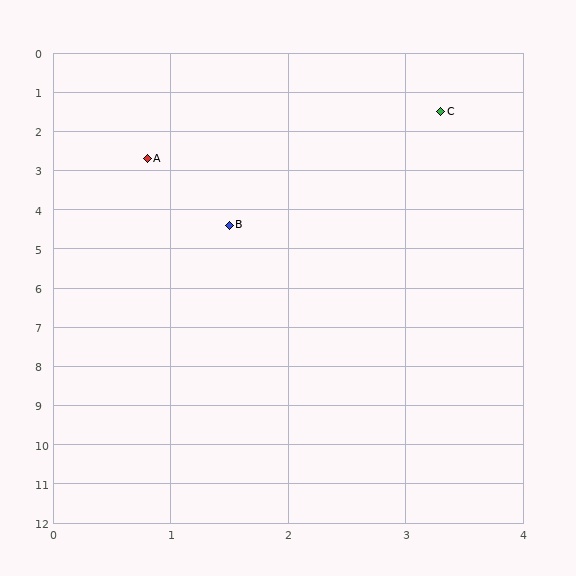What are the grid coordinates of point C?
Point C is at approximately (3.3, 1.5).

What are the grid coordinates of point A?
Point A is at approximately (0.8, 2.7).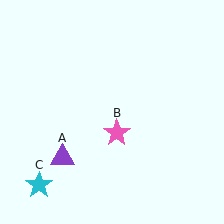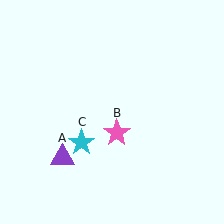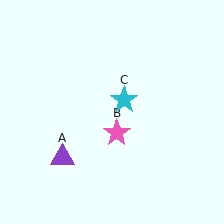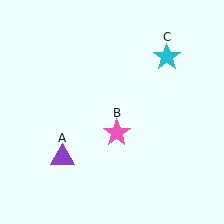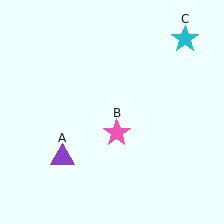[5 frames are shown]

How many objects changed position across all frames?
1 object changed position: cyan star (object C).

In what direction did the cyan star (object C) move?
The cyan star (object C) moved up and to the right.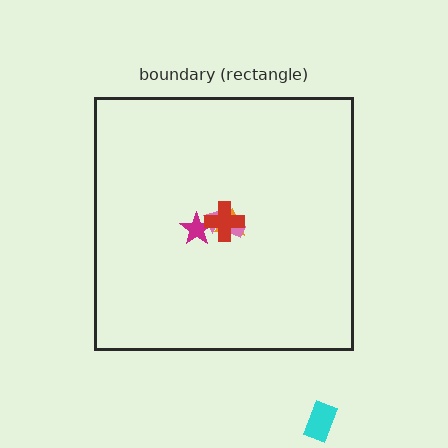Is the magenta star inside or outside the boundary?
Inside.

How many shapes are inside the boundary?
4 inside, 1 outside.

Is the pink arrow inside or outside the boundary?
Inside.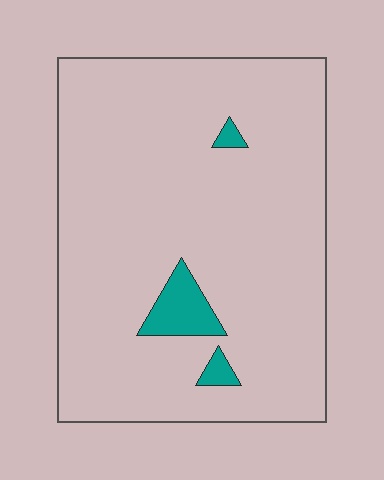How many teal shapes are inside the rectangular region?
3.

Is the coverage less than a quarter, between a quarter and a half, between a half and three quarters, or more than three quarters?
Less than a quarter.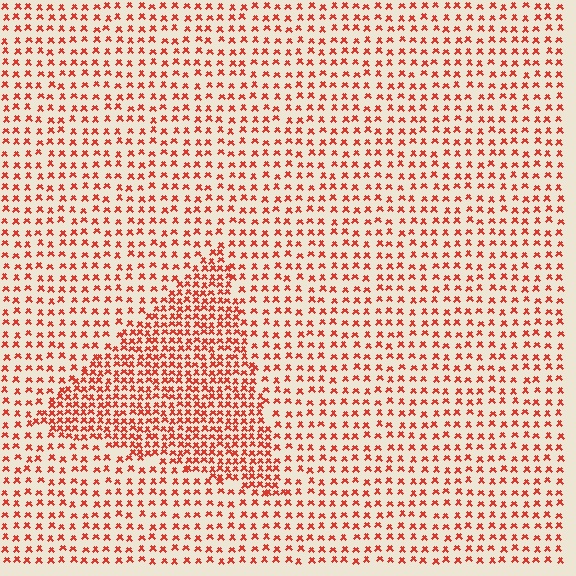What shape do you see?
I see a triangle.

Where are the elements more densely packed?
The elements are more densely packed inside the triangle boundary.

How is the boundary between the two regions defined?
The boundary is defined by a change in element density (approximately 2.0x ratio). All elements are the same color, size, and shape.